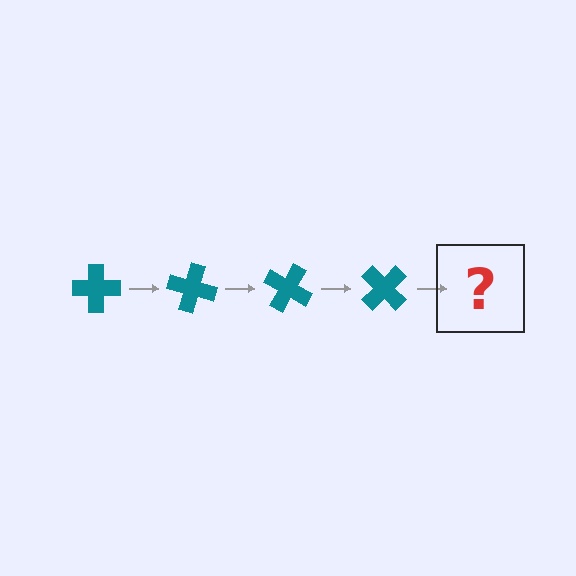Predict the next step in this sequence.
The next step is a teal cross rotated 60 degrees.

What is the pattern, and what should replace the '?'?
The pattern is that the cross rotates 15 degrees each step. The '?' should be a teal cross rotated 60 degrees.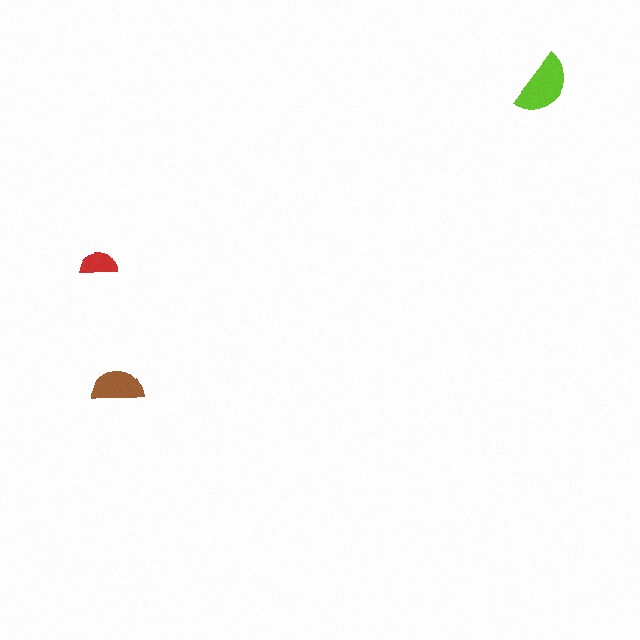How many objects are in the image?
There are 3 objects in the image.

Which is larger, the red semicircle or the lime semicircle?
The lime one.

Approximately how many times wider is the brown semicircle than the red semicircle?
About 1.5 times wider.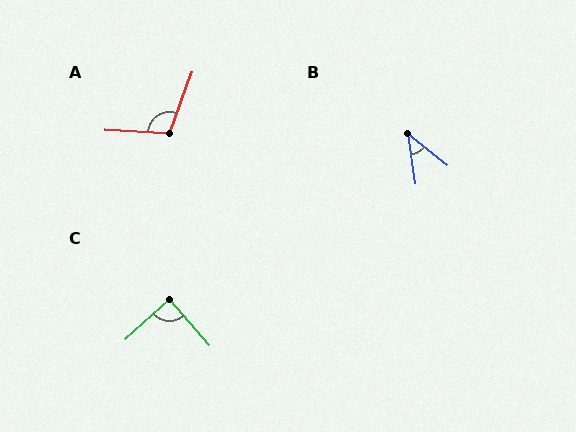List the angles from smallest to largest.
B (43°), C (88°), A (107°).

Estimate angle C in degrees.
Approximately 88 degrees.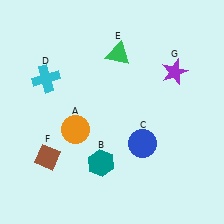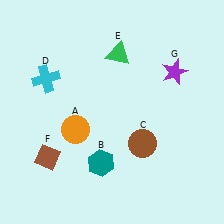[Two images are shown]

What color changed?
The circle (C) changed from blue in Image 1 to brown in Image 2.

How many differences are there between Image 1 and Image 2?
There is 1 difference between the two images.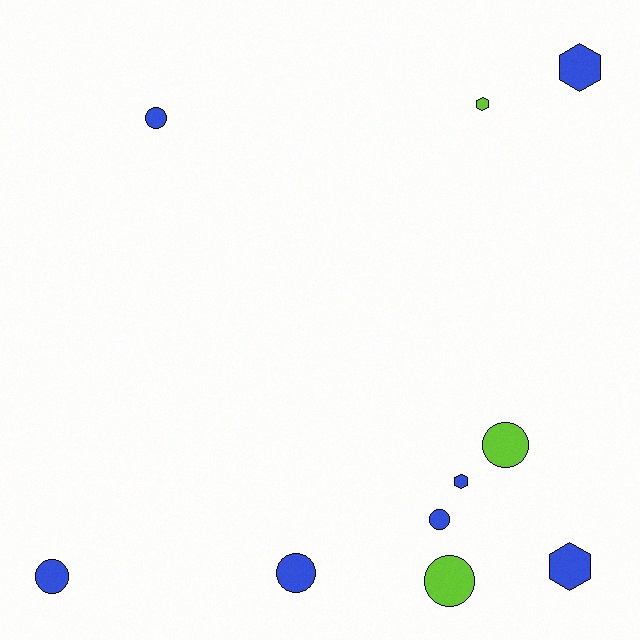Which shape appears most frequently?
Circle, with 6 objects.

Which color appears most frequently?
Blue, with 7 objects.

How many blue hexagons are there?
There are 3 blue hexagons.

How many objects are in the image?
There are 10 objects.